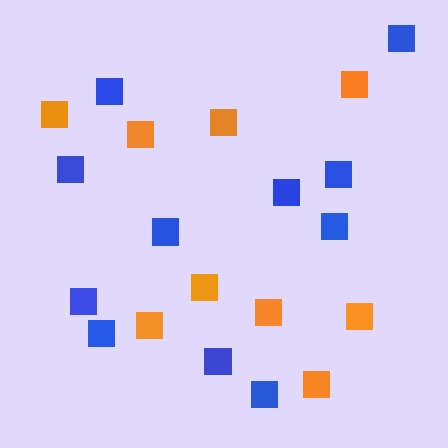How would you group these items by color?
There are 2 groups: one group of blue squares (11) and one group of orange squares (9).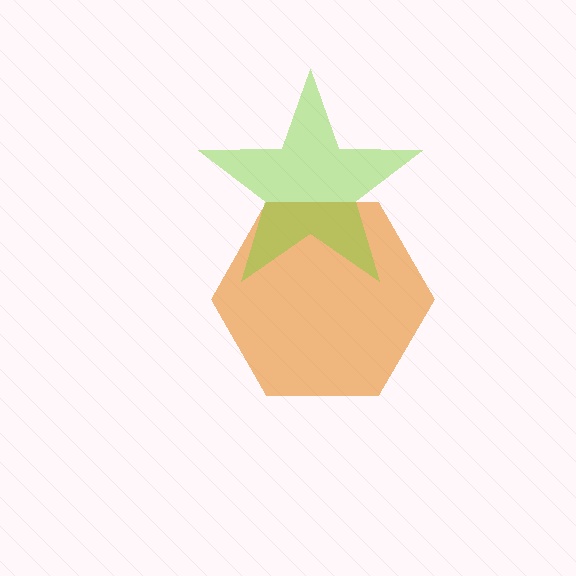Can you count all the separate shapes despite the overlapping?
Yes, there are 2 separate shapes.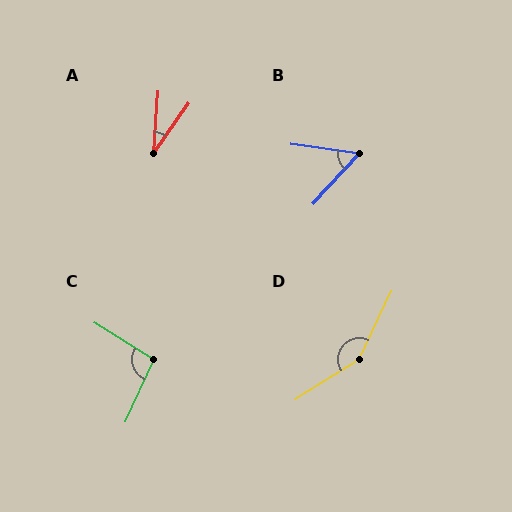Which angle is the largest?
D, at approximately 147 degrees.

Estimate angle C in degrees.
Approximately 98 degrees.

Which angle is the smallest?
A, at approximately 31 degrees.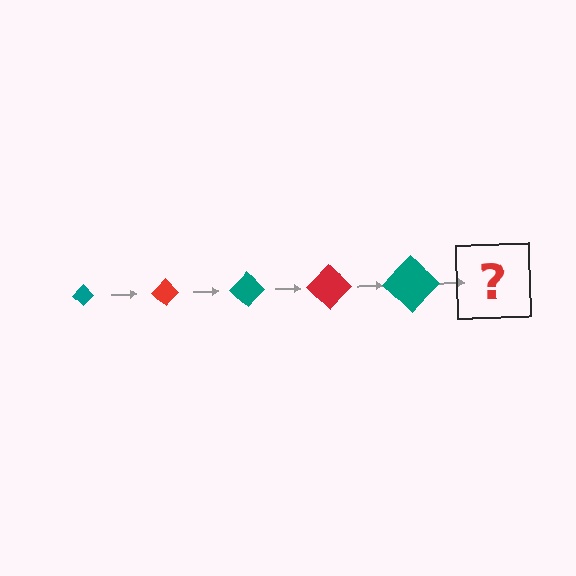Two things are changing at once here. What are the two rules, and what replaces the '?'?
The two rules are that the diamond grows larger each step and the color cycles through teal and red. The '?' should be a red diamond, larger than the previous one.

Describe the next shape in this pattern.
It should be a red diamond, larger than the previous one.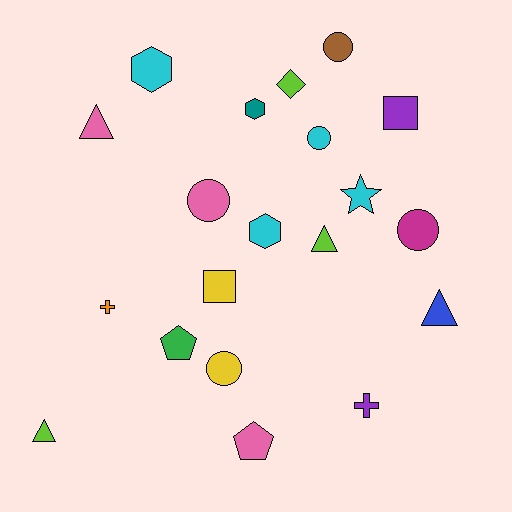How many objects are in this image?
There are 20 objects.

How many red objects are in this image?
There are no red objects.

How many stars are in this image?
There is 1 star.